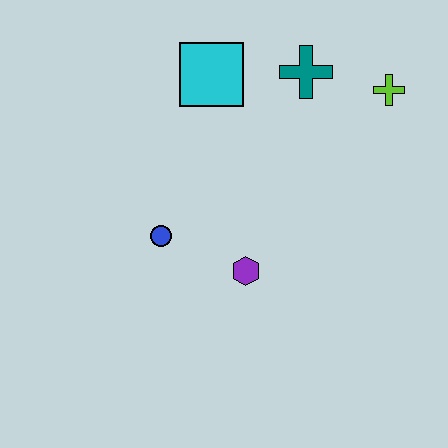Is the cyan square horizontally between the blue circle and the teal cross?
Yes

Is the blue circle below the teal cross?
Yes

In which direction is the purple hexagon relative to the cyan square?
The purple hexagon is below the cyan square.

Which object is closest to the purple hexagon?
The blue circle is closest to the purple hexagon.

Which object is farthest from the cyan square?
The purple hexagon is farthest from the cyan square.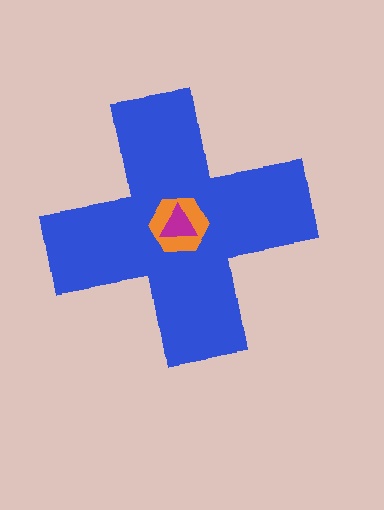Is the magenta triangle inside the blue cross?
Yes.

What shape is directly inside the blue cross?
The orange hexagon.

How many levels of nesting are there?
3.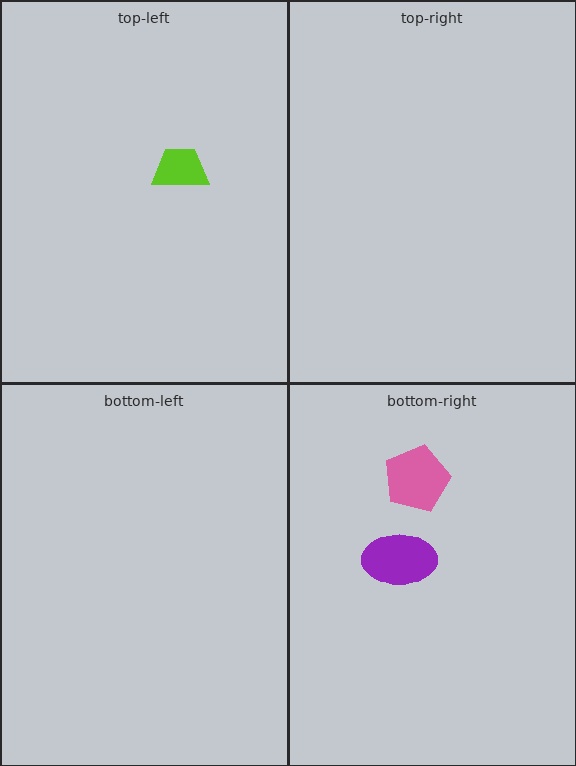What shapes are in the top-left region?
The lime trapezoid.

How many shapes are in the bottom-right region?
2.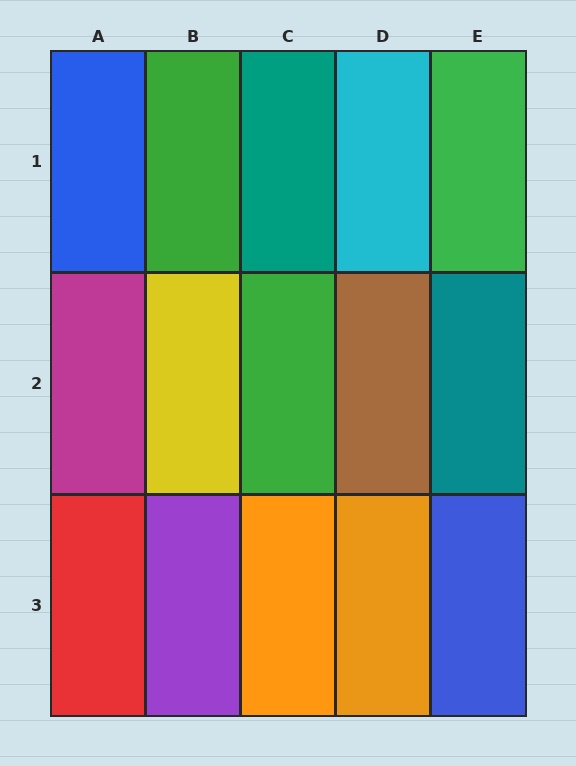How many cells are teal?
2 cells are teal.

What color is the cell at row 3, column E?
Blue.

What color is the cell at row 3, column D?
Orange.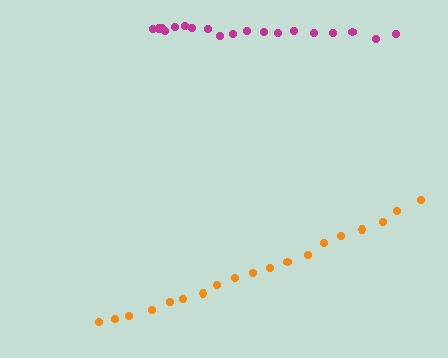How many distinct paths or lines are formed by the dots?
There are 2 distinct paths.